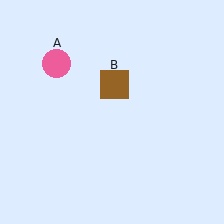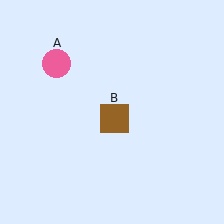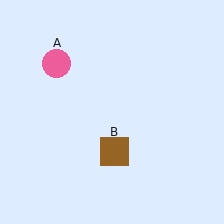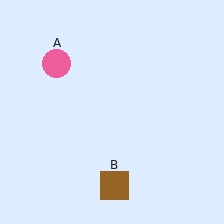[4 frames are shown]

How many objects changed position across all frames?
1 object changed position: brown square (object B).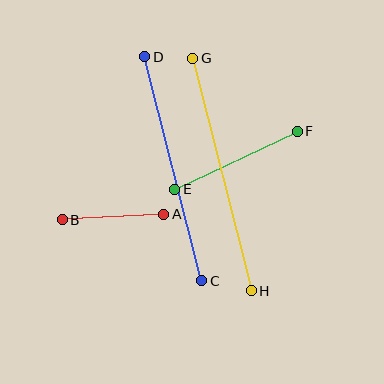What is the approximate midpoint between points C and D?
The midpoint is at approximately (173, 169) pixels.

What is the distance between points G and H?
The distance is approximately 240 pixels.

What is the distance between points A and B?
The distance is approximately 101 pixels.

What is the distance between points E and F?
The distance is approximately 136 pixels.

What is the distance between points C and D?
The distance is approximately 231 pixels.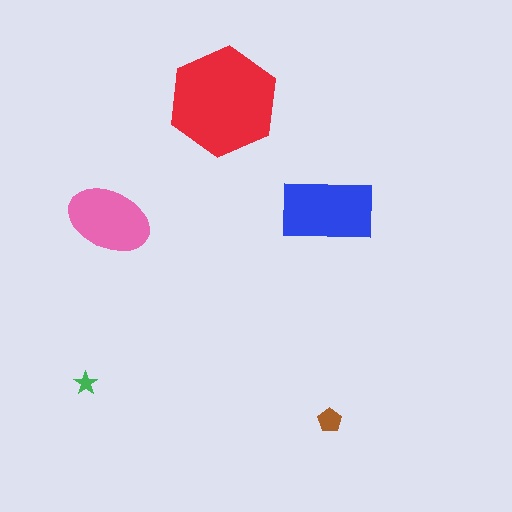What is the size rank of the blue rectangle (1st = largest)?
2nd.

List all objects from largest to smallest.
The red hexagon, the blue rectangle, the pink ellipse, the brown pentagon, the green star.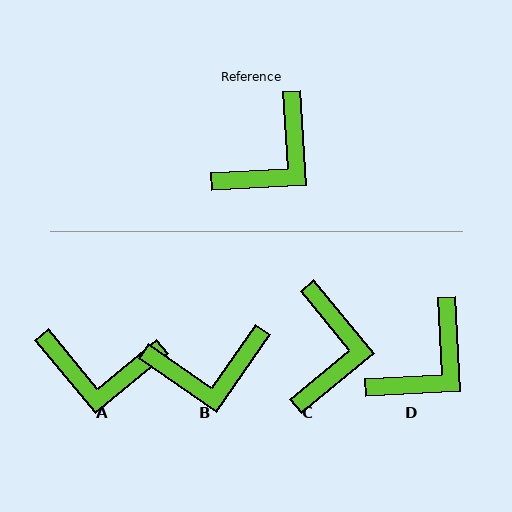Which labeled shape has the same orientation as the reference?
D.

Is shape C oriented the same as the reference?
No, it is off by about 36 degrees.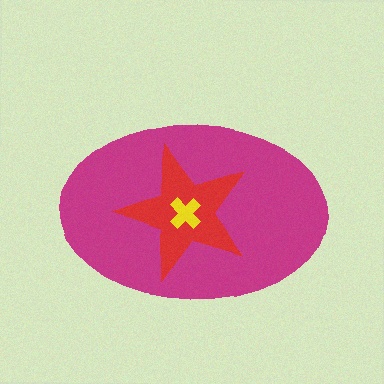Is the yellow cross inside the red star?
Yes.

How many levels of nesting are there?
3.